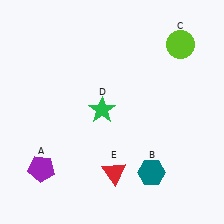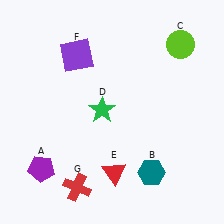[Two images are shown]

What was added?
A purple square (F), a red cross (G) were added in Image 2.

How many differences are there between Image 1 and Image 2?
There are 2 differences between the two images.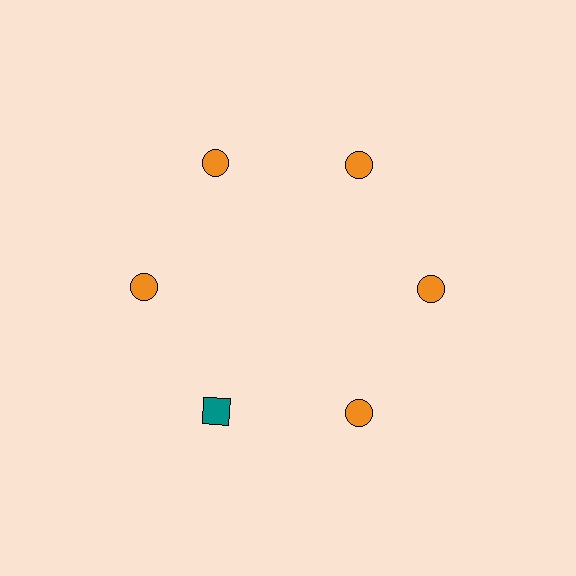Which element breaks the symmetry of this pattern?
The teal square at roughly the 7 o'clock position breaks the symmetry. All other shapes are orange circles.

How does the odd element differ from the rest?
It differs in both color (teal instead of orange) and shape (square instead of circle).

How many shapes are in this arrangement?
There are 6 shapes arranged in a ring pattern.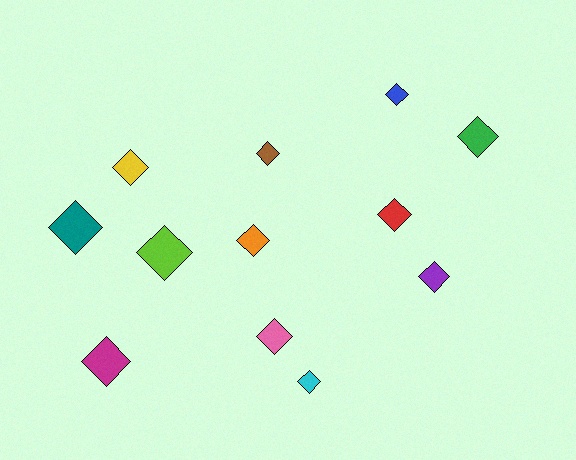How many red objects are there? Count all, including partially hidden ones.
There is 1 red object.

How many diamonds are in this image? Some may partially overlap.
There are 12 diamonds.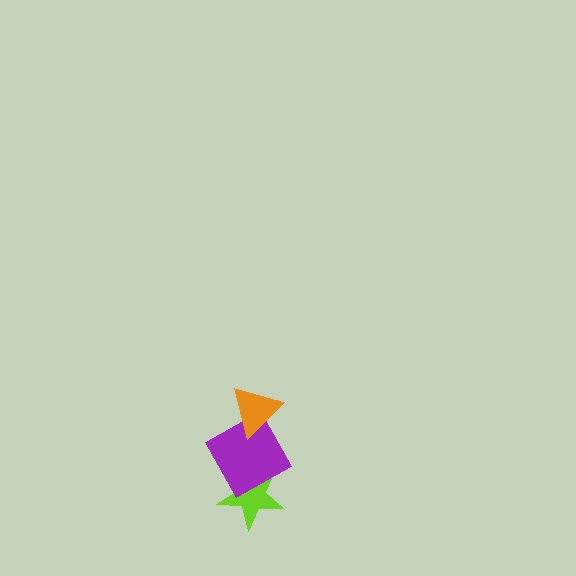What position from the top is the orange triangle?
The orange triangle is 1st from the top.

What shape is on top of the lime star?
The purple square is on top of the lime star.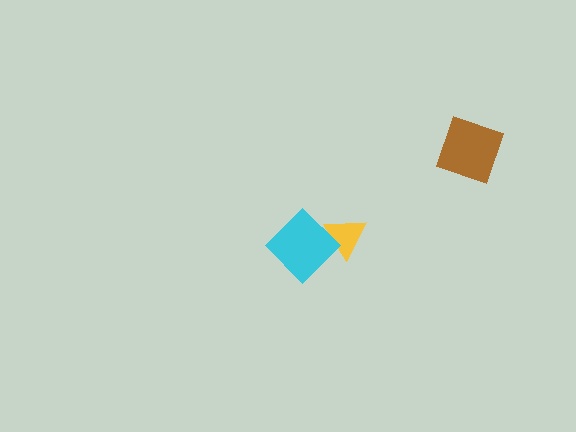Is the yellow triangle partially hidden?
Yes, it is partially covered by another shape.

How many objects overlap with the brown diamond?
0 objects overlap with the brown diamond.